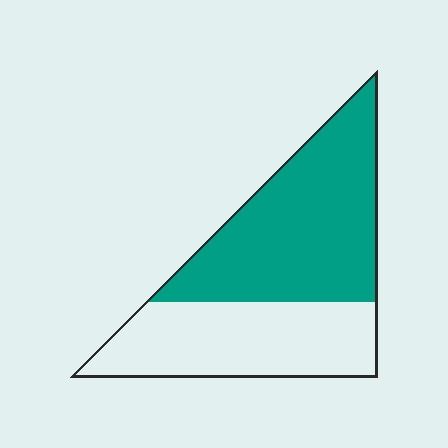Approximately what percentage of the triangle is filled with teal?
Approximately 55%.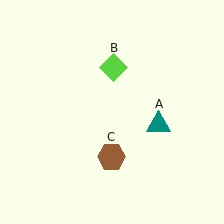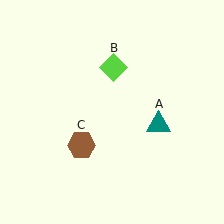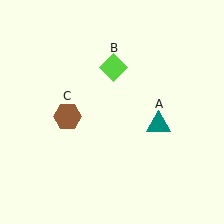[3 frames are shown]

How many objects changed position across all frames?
1 object changed position: brown hexagon (object C).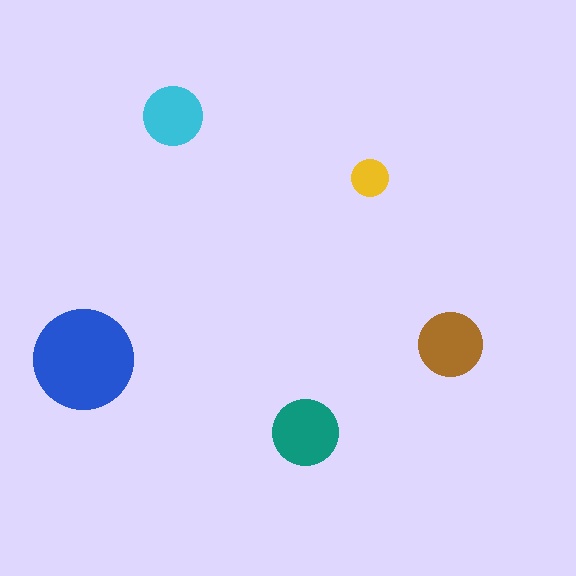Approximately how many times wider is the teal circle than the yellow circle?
About 2 times wider.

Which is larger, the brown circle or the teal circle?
The teal one.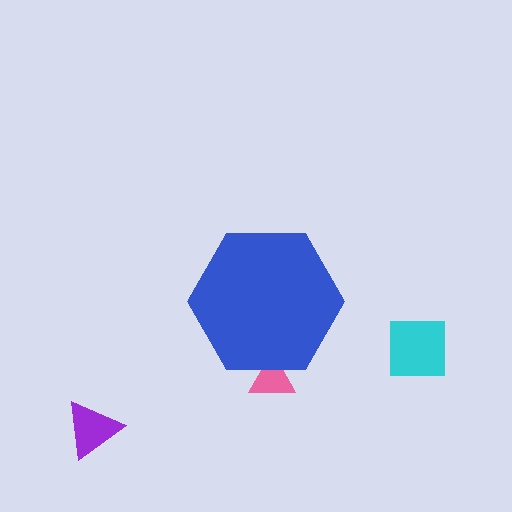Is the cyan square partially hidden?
No, the cyan square is fully visible.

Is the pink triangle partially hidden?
Yes, the pink triangle is partially hidden behind the blue hexagon.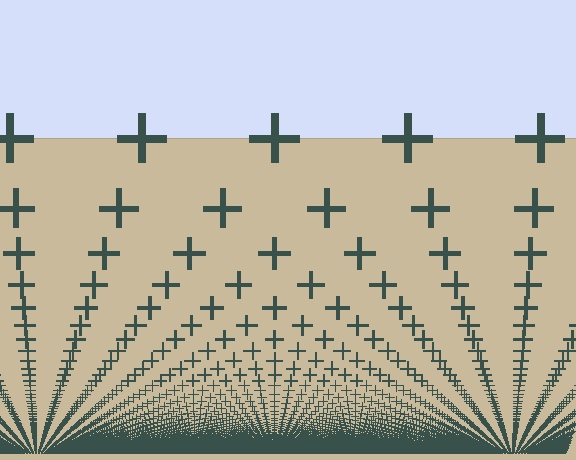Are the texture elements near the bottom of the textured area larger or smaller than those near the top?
Smaller. The gradient is inverted — elements near the bottom are smaller and denser.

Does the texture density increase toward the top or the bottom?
Density increases toward the bottom.